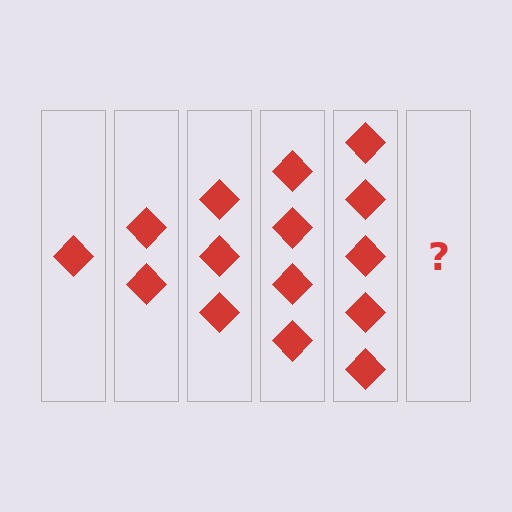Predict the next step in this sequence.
The next step is 6 diamonds.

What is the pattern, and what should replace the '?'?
The pattern is that each step adds one more diamond. The '?' should be 6 diamonds.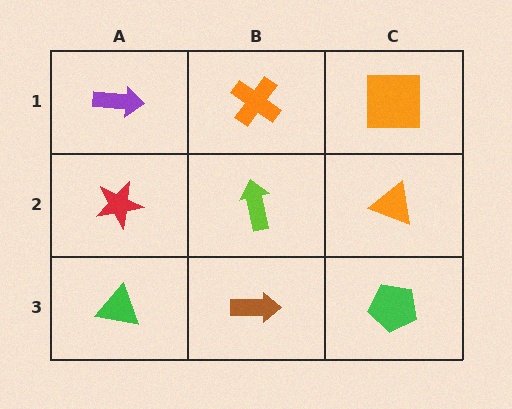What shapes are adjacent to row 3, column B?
A lime arrow (row 2, column B), a green triangle (row 3, column A), a green pentagon (row 3, column C).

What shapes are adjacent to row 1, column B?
A lime arrow (row 2, column B), a purple arrow (row 1, column A), an orange square (row 1, column C).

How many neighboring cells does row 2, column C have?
3.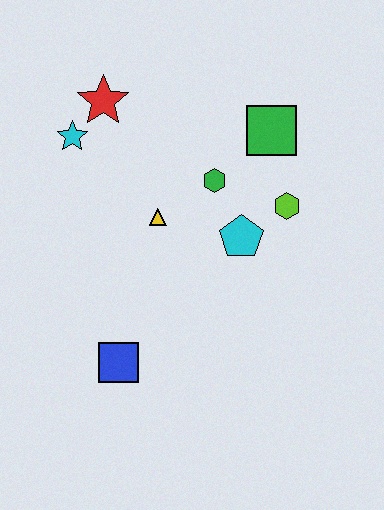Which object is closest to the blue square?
The yellow triangle is closest to the blue square.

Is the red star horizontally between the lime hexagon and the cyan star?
Yes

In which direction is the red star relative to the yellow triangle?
The red star is above the yellow triangle.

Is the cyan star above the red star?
No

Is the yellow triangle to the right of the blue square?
Yes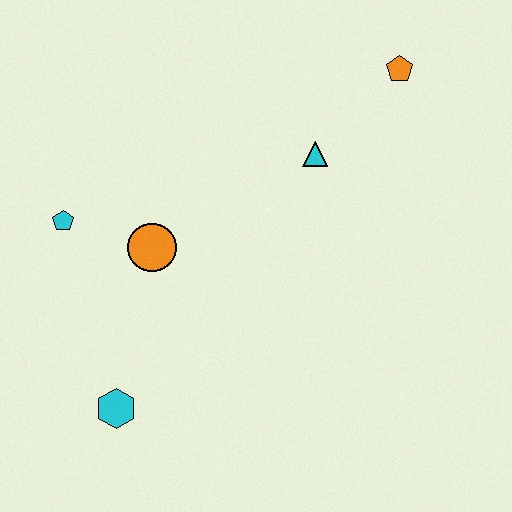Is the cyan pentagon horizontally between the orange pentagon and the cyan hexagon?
No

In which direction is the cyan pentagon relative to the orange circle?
The cyan pentagon is to the left of the orange circle.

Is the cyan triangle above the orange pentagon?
No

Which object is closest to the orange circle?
The cyan pentagon is closest to the orange circle.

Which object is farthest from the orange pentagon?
The cyan hexagon is farthest from the orange pentagon.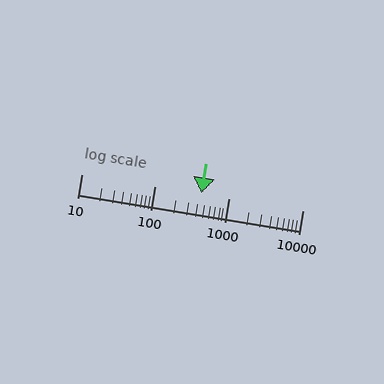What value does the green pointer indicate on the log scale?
The pointer indicates approximately 430.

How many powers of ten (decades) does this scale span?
The scale spans 3 decades, from 10 to 10000.